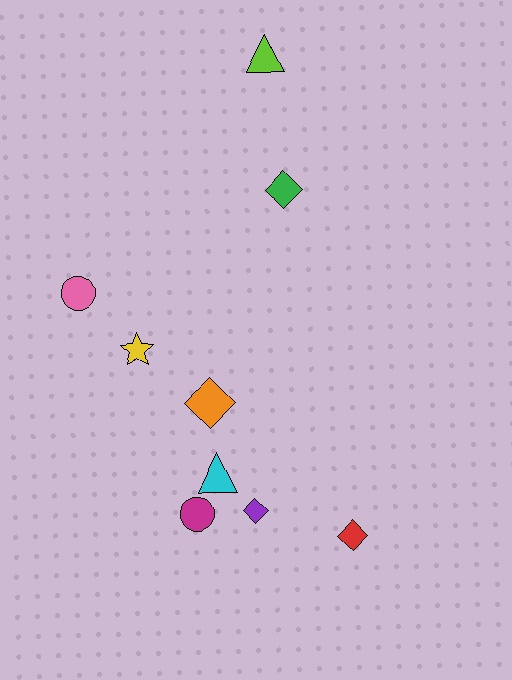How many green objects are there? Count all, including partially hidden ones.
There is 1 green object.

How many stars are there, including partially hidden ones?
There is 1 star.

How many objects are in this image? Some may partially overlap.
There are 9 objects.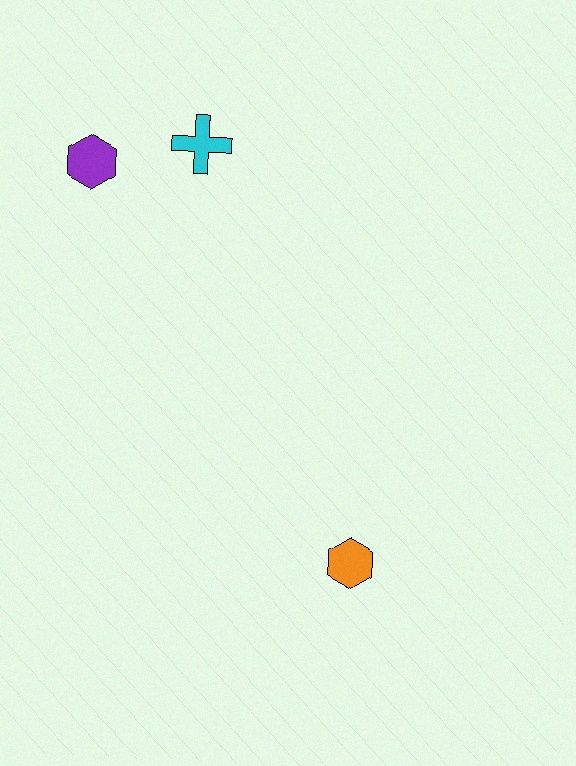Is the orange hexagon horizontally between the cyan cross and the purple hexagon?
No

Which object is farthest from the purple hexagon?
The orange hexagon is farthest from the purple hexagon.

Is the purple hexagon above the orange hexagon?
Yes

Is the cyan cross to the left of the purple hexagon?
No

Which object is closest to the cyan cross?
The purple hexagon is closest to the cyan cross.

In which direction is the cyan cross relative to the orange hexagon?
The cyan cross is above the orange hexagon.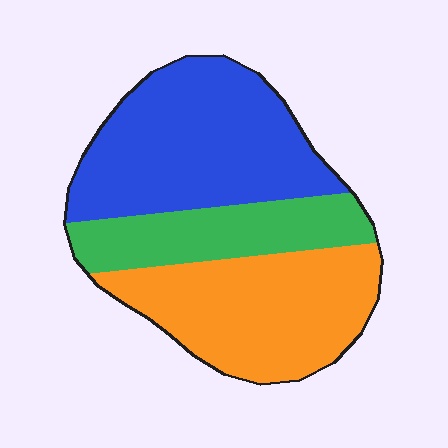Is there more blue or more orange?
Blue.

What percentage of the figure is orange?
Orange covers about 35% of the figure.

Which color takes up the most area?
Blue, at roughly 40%.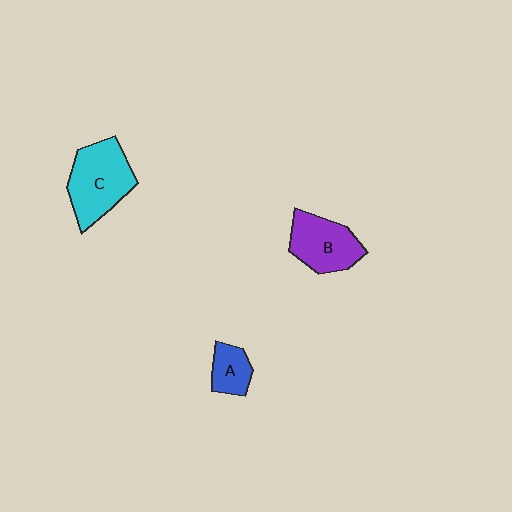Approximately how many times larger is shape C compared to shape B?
Approximately 1.3 times.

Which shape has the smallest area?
Shape A (blue).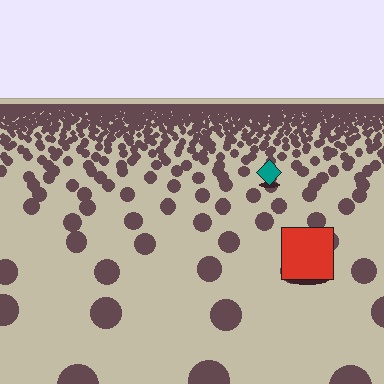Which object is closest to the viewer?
The red square is closest. The texture marks near it are larger and more spread out.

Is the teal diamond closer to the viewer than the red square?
No. The red square is closer — you can tell from the texture gradient: the ground texture is coarser near it.